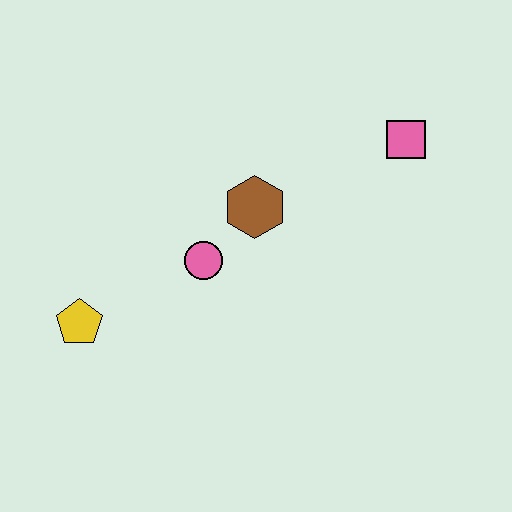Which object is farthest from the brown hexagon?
The yellow pentagon is farthest from the brown hexagon.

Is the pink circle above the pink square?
No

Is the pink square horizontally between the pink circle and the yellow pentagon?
No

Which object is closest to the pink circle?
The brown hexagon is closest to the pink circle.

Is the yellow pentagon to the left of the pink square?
Yes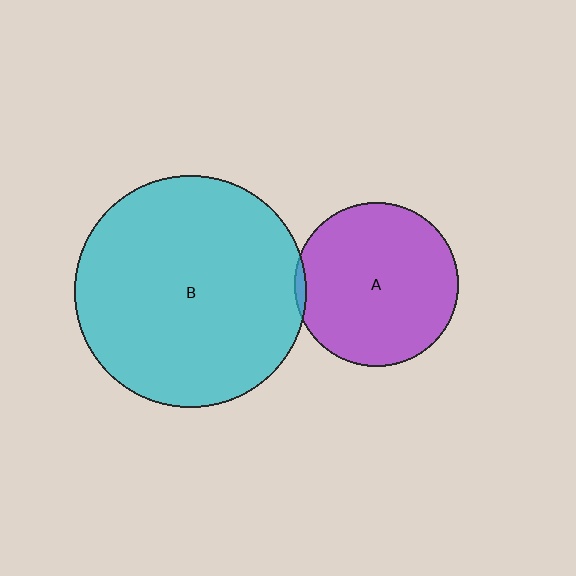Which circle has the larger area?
Circle B (cyan).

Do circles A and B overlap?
Yes.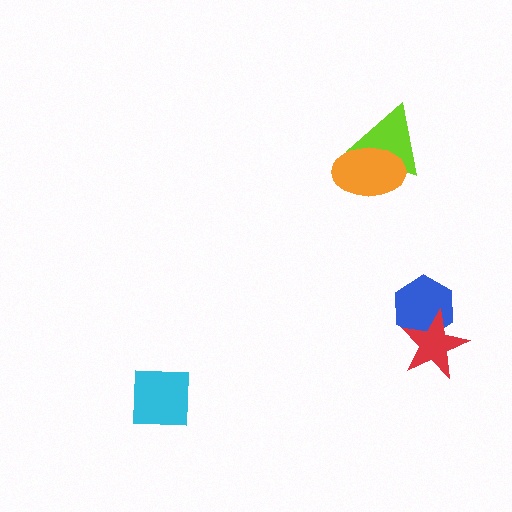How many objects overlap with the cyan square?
0 objects overlap with the cyan square.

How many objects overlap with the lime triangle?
1 object overlaps with the lime triangle.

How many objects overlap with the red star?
1 object overlaps with the red star.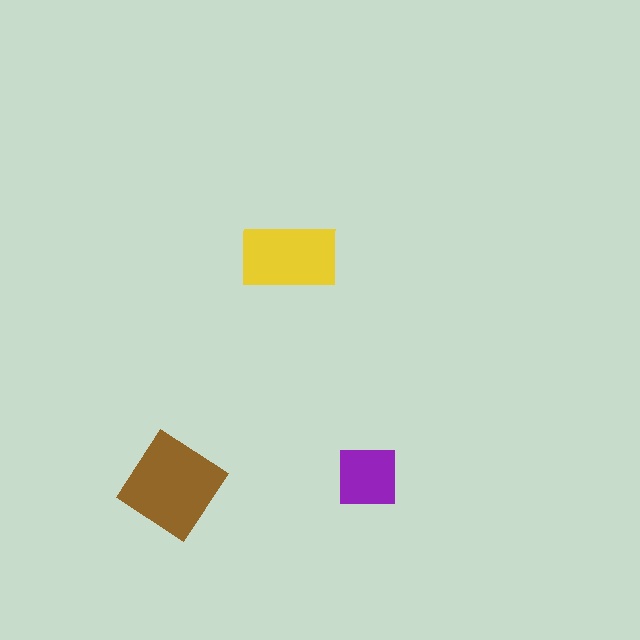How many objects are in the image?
There are 3 objects in the image.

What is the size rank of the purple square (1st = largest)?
3rd.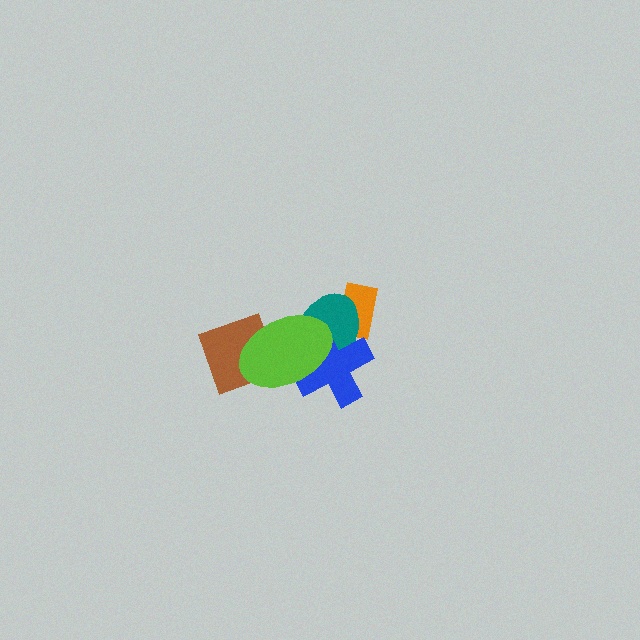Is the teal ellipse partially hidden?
Yes, it is partially covered by another shape.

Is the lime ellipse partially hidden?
No, no other shape covers it.